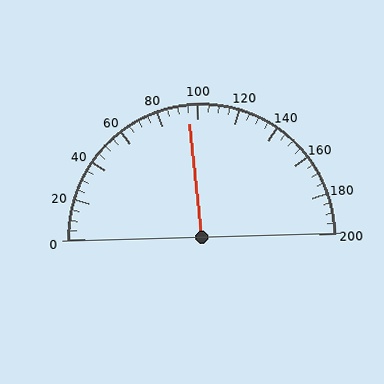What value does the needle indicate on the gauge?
The needle indicates approximately 95.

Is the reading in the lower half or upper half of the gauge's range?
The reading is in the lower half of the range (0 to 200).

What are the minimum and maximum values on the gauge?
The gauge ranges from 0 to 200.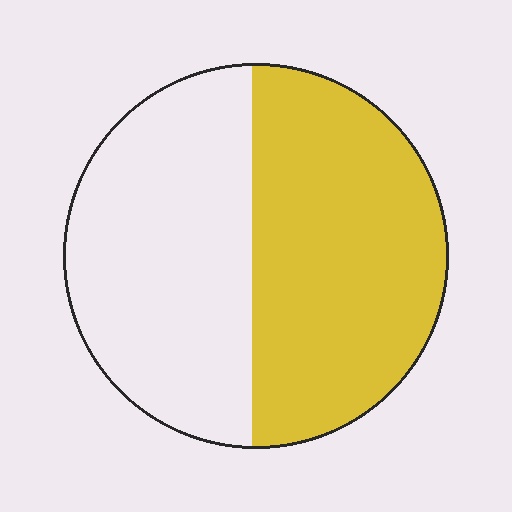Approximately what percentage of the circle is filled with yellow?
Approximately 50%.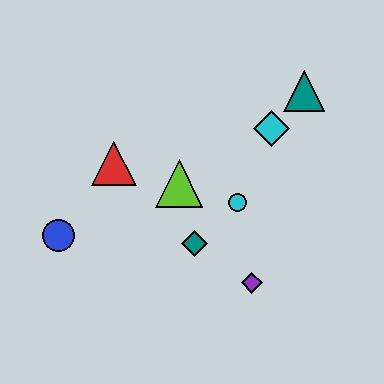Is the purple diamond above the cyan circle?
No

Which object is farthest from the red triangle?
The teal triangle is farthest from the red triangle.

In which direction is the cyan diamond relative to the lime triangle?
The cyan diamond is to the right of the lime triangle.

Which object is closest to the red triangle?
The lime triangle is closest to the red triangle.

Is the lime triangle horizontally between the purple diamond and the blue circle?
Yes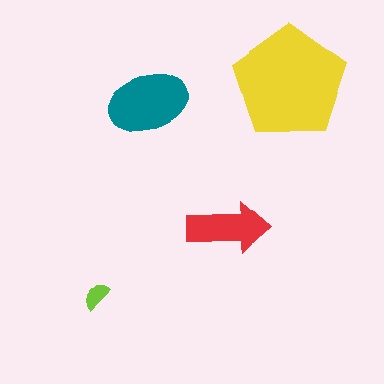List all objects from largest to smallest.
The yellow pentagon, the teal ellipse, the red arrow, the lime semicircle.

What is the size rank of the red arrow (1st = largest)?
3rd.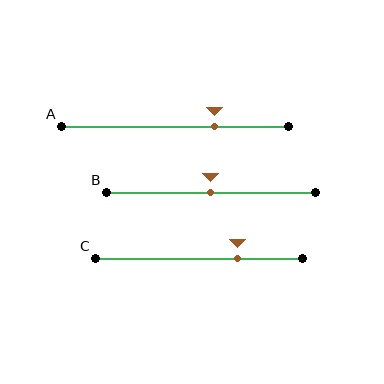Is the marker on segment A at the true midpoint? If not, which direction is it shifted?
No, the marker on segment A is shifted to the right by about 18% of the segment length.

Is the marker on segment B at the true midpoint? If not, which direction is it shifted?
Yes, the marker on segment B is at the true midpoint.